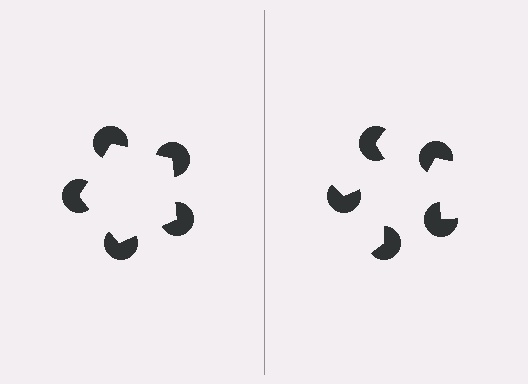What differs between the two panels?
The pac-man discs are positioned identically on both sides; only the wedge orientations differ. On the left they align to a pentagon; on the right they are misaligned.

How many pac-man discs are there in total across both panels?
10 — 5 on each side.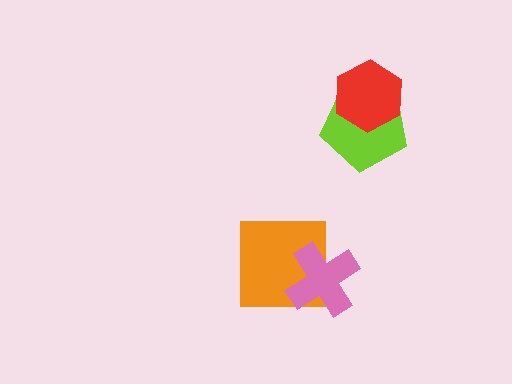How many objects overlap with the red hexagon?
1 object overlaps with the red hexagon.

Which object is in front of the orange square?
The pink cross is in front of the orange square.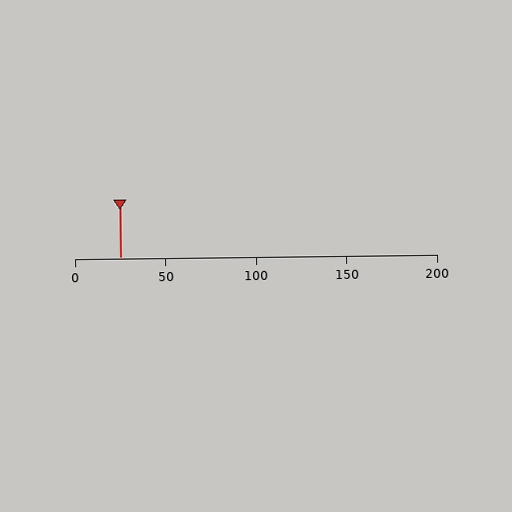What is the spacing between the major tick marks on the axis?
The major ticks are spaced 50 apart.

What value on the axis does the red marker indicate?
The marker indicates approximately 25.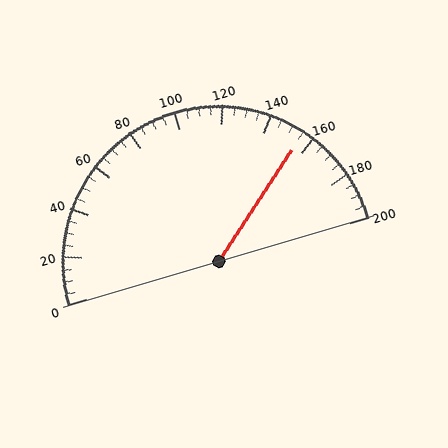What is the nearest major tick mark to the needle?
The nearest major tick mark is 160.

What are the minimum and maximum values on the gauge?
The gauge ranges from 0 to 200.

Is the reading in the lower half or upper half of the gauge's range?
The reading is in the upper half of the range (0 to 200).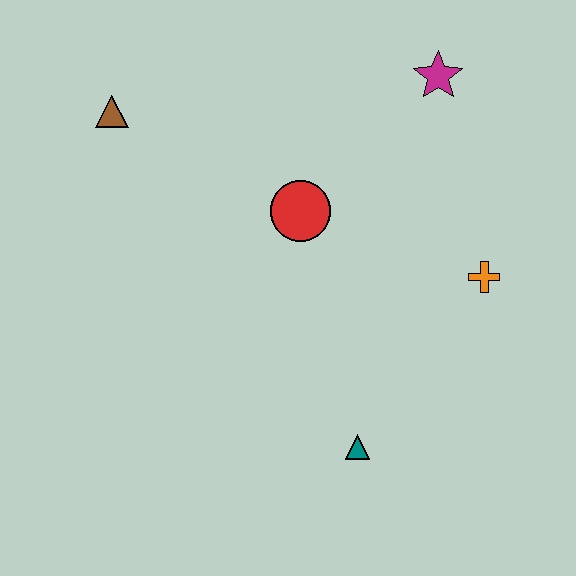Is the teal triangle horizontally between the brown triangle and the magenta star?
Yes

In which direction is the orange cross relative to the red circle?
The orange cross is to the right of the red circle.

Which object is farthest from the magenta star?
The teal triangle is farthest from the magenta star.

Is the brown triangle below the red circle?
No